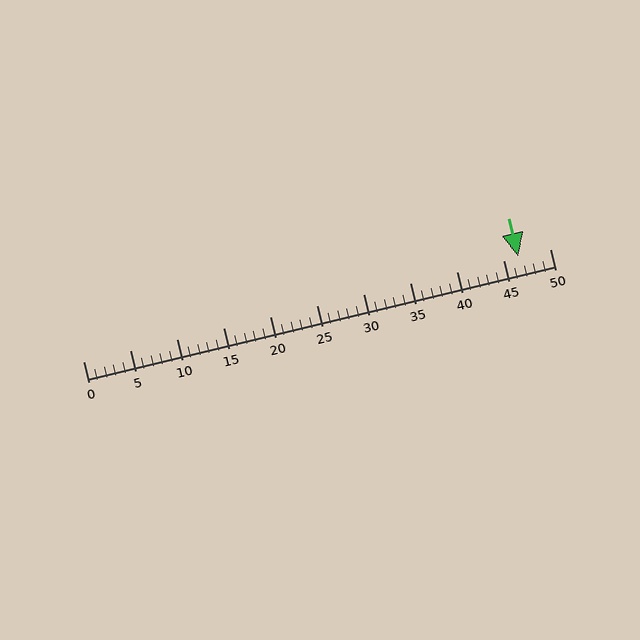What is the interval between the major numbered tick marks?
The major tick marks are spaced 5 units apart.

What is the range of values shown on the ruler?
The ruler shows values from 0 to 50.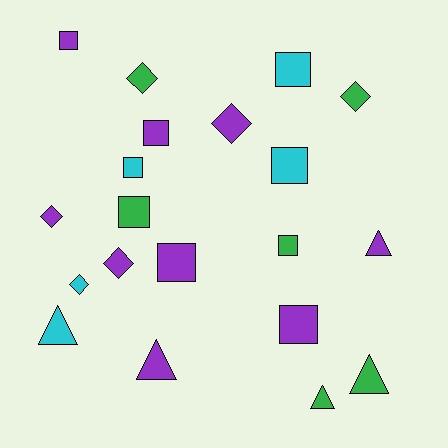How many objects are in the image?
There are 20 objects.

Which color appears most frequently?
Purple, with 9 objects.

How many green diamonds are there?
There are 2 green diamonds.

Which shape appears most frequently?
Square, with 9 objects.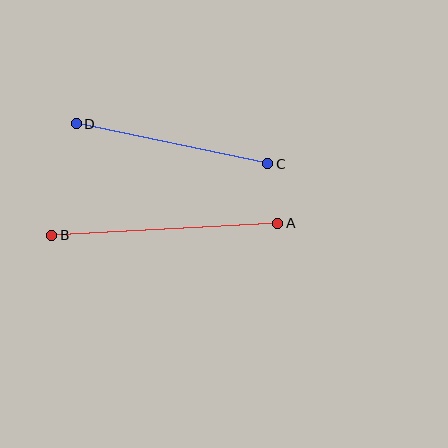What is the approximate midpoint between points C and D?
The midpoint is at approximately (172, 144) pixels.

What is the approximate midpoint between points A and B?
The midpoint is at approximately (165, 229) pixels.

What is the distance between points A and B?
The distance is approximately 226 pixels.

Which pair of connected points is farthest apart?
Points A and B are farthest apart.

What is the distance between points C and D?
The distance is approximately 196 pixels.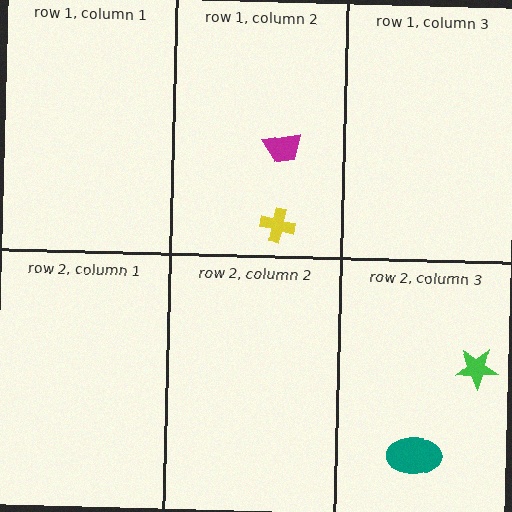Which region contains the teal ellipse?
The row 2, column 3 region.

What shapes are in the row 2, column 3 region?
The green star, the teal ellipse.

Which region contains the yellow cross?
The row 1, column 2 region.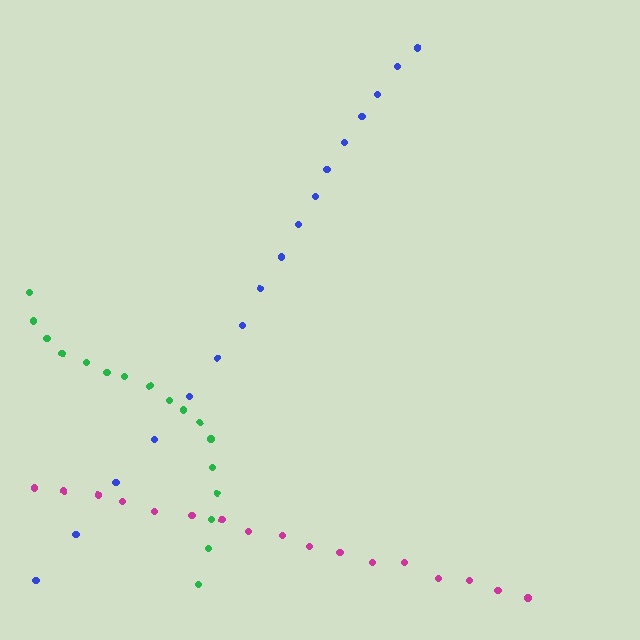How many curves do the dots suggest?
There are 3 distinct paths.